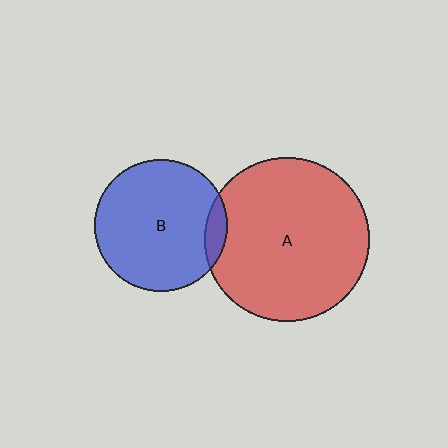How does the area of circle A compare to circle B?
Approximately 1.5 times.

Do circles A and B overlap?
Yes.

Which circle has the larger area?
Circle A (red).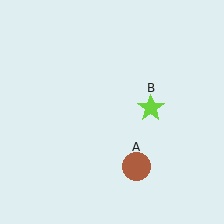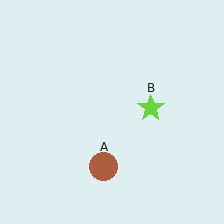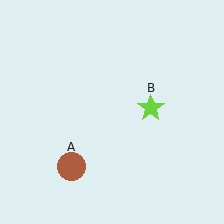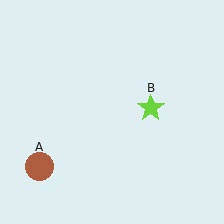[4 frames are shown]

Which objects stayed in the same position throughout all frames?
Lime star (object B) remained stationary.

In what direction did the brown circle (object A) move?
The brown circle (object A) moved left.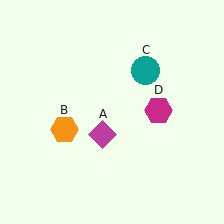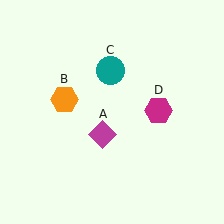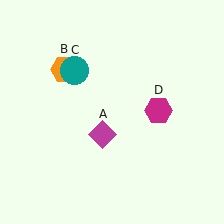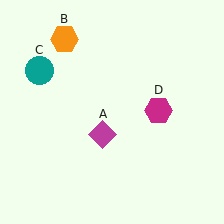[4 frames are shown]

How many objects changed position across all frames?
2 objects changed position: orange hexagon (object B), teal circle (object C).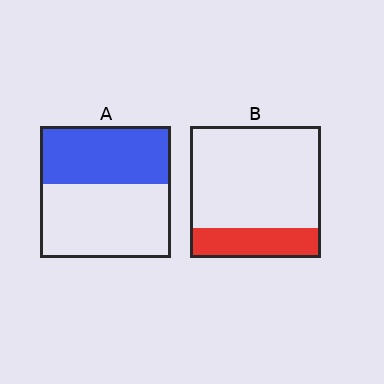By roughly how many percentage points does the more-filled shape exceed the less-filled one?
By roughly 20 percentage points (A over B).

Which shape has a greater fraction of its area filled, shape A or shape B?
Shape A.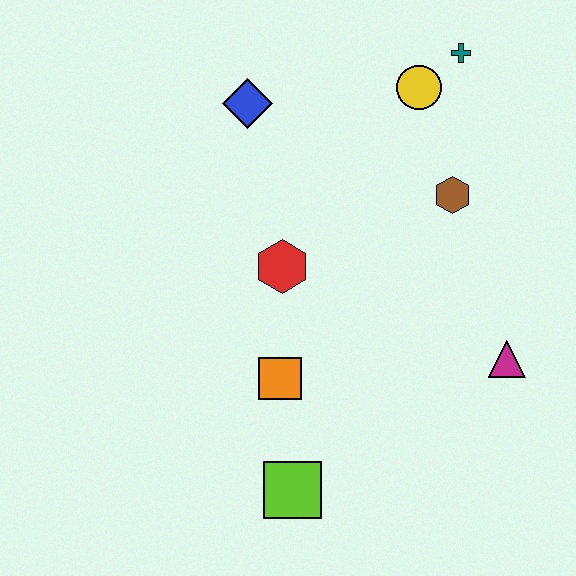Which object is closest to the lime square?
The orange square is closest to the lime square.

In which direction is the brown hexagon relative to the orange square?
The brown hexagon is above the orange square.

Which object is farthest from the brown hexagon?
The lime square is farthest from the brown hexagon.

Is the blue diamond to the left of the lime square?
Yes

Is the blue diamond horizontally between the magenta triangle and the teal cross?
No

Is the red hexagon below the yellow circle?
Yes